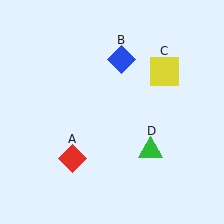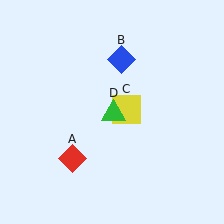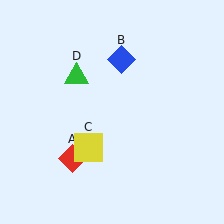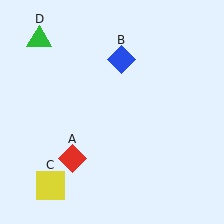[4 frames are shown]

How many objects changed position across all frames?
2 objects changed position: yellow square (object C), green triangle (object D).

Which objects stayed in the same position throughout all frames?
Red diamond (object A) and blue diamond (object B) remained stationary.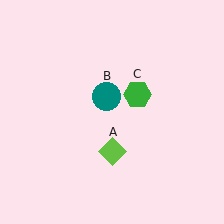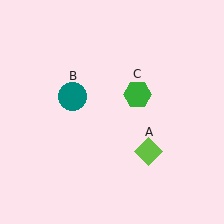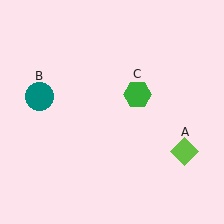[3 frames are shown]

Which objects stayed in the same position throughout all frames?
Green hexagon (object C) remained stationary.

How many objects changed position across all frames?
2 objects changed position: lime diamond (object A), teal circle (object B).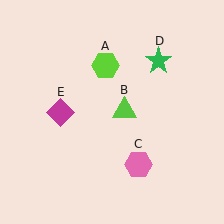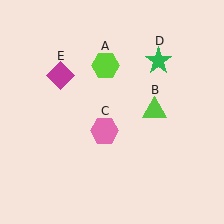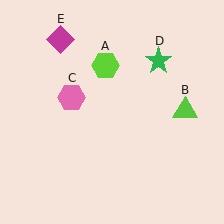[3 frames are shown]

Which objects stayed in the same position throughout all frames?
Lime hexagon (object A) and green star (object D) remained stationary.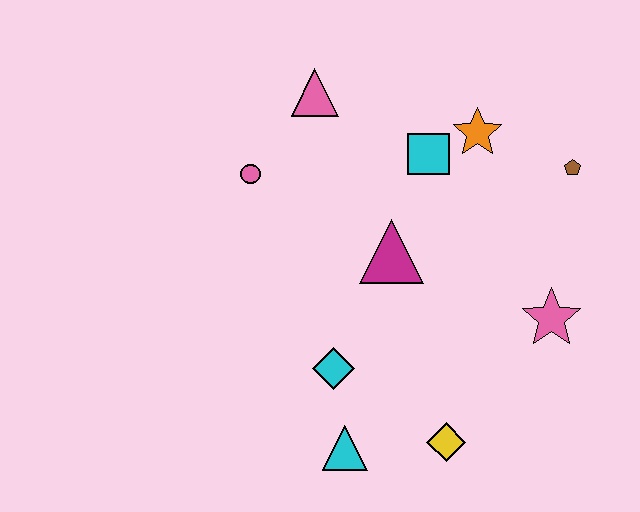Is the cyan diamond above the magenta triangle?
No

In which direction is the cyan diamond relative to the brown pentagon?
The cyan diamond is to the left of the brown pentagon.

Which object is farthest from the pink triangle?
The yellow diamond is farthest from the pink triangle.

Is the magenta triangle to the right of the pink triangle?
Yes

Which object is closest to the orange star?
The cyan square is closest to the orange star.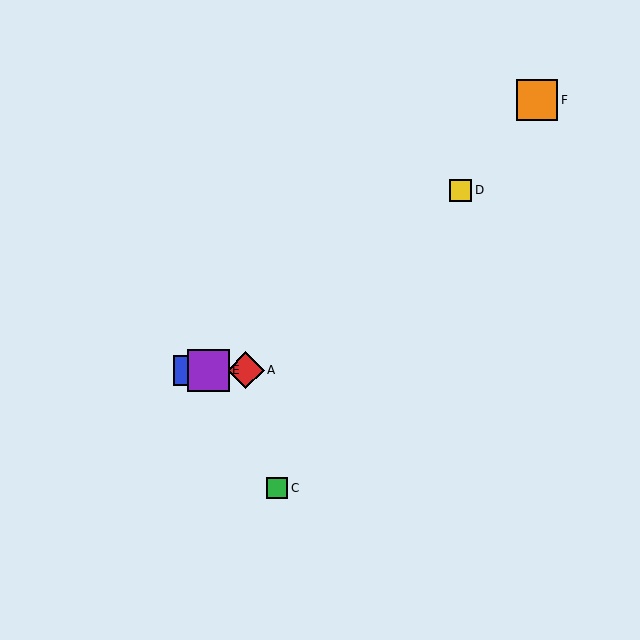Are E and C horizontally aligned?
No, E is at y≈370 and C is at y≈488.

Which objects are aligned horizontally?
Objects A, B, E are aligned horizontally.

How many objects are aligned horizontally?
3 objects (A, B, E) are aligned horizontally.